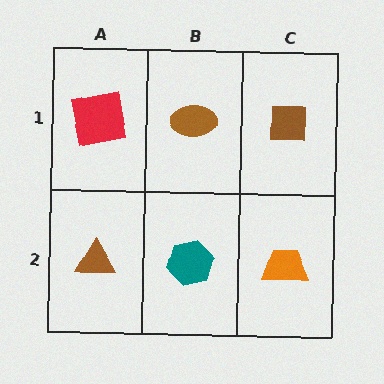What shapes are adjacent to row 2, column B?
A brown ellipse (row 1, column B), a brown triangle (row 2, column A), an orange trapezoid (row 2, column C).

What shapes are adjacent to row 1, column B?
A teal hexagon (row 2, column B), a red square (row 1, column A), a brown square (row 1, column C).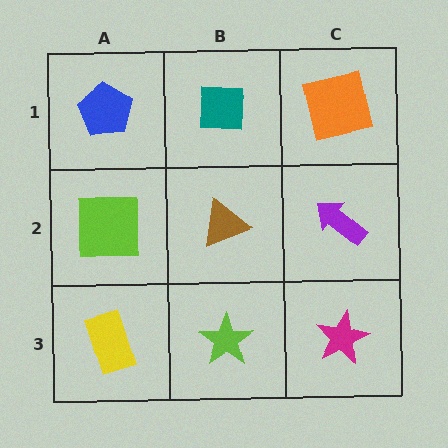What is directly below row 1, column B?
A brown triangle.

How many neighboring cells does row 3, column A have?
2.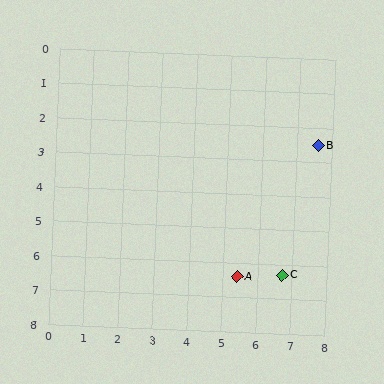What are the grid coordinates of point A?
Point A is at approximately (5.4, 6.4).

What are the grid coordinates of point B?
Point B is at approximately (7.6, 2.5).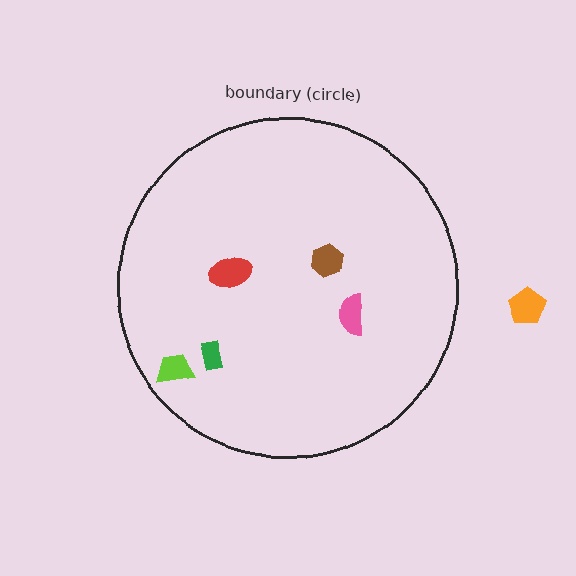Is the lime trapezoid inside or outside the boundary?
Inside.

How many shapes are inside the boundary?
5 inside, 1 outside.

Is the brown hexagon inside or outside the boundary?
Inside.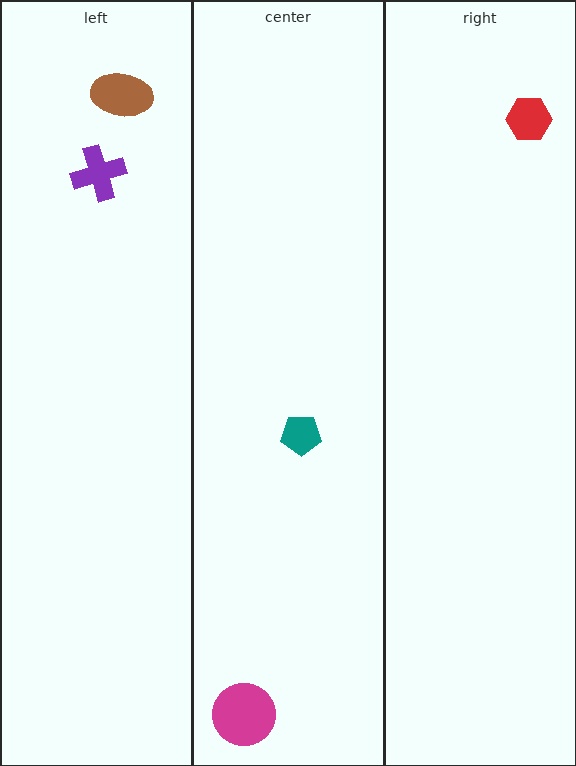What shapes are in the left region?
The purple cross, the brown ellipse.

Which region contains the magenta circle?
The center region.